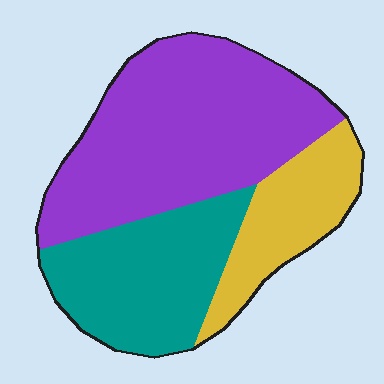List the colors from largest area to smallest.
From largest to smallest: purple, teal, yellow.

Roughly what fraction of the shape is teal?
Teal covers 30% of the shape.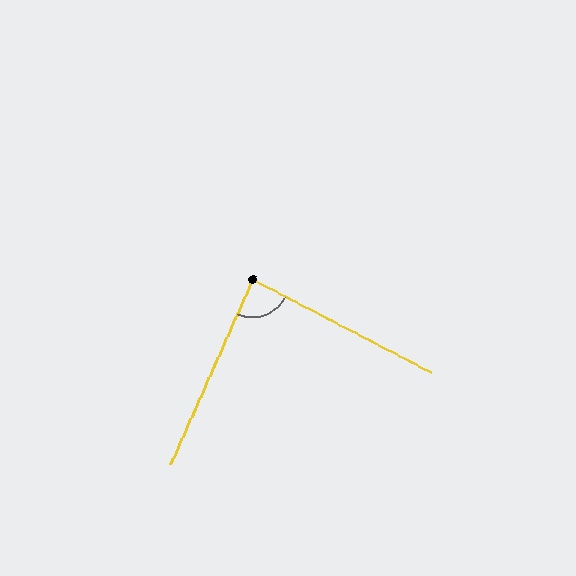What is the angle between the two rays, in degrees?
Approximately 86 degrees.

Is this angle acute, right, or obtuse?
It is approximately a right angle.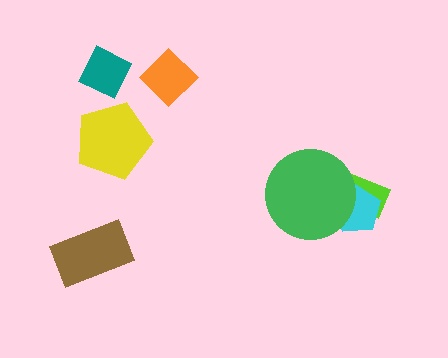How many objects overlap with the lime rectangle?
2 objects overlap with the lime rectangle.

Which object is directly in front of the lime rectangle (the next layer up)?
The cyan pentagon is directly in front of the lime rectangle.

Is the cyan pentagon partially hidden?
Yes, it is partially covered by another shape.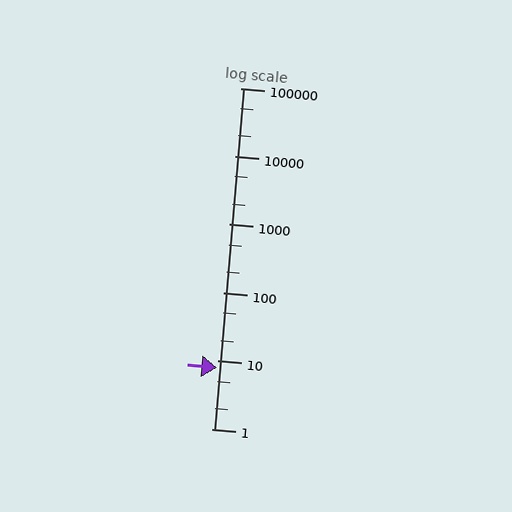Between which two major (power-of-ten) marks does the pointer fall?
The pointer is between 1 and 10.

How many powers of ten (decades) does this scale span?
The scale spans 5 decades, from 1 to 100000.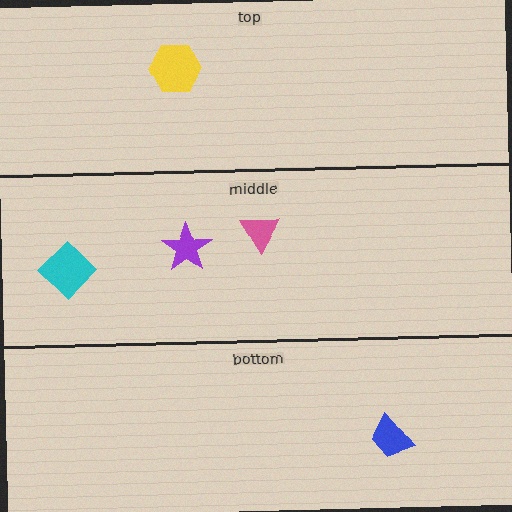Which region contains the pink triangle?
The middle region.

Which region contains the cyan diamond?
The middle region.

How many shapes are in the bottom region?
1.